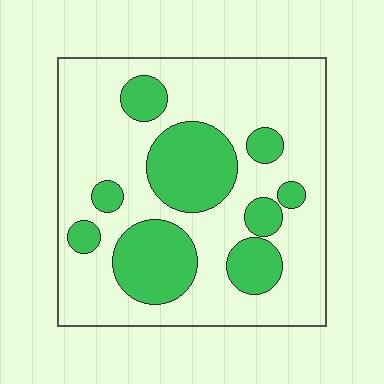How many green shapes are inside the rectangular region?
9.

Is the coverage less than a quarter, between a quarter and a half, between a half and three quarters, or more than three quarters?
Between a quarter and a half.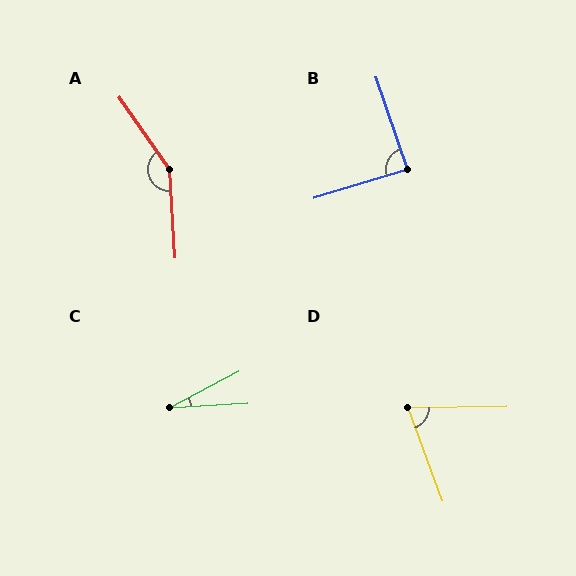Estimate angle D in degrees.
Approximately 71 degrees.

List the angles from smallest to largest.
C (25°), D (71°), B (88°), A (149°).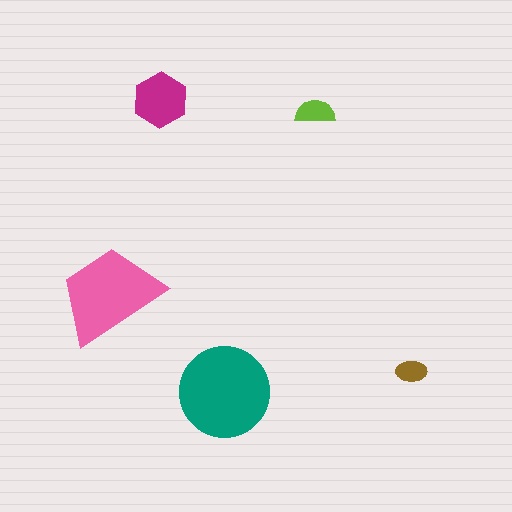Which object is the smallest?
The brown ellipse.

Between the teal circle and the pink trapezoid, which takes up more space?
The teal circle.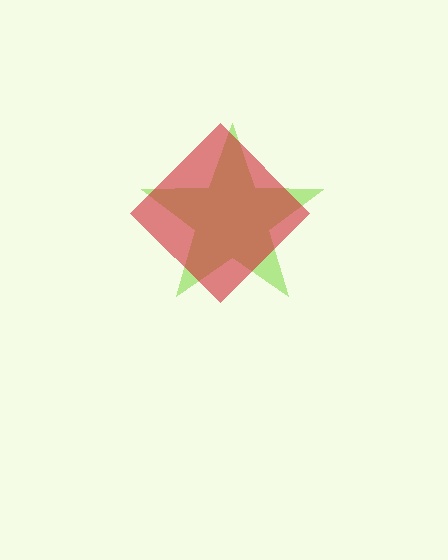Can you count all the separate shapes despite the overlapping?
Yes, there are 2 separate shapes.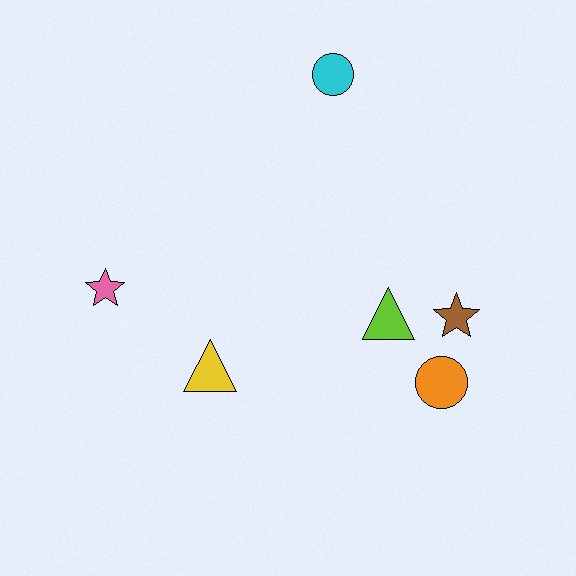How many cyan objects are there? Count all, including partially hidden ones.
There is 1 cyan object.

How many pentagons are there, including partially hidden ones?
There are no pentagons.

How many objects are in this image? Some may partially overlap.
There are 6 objects.